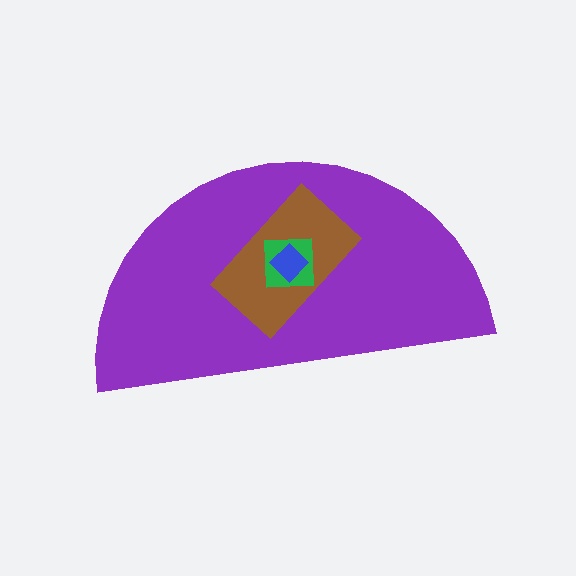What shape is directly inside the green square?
The blue diamond.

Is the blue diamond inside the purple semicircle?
Yes.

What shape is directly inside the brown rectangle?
The green square.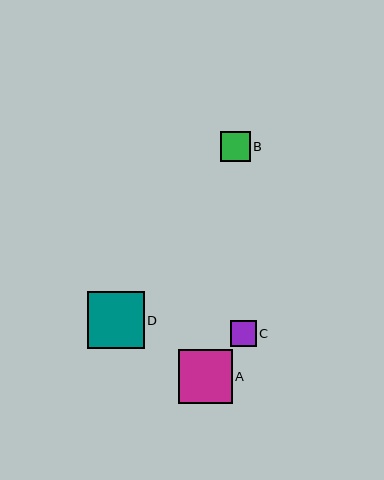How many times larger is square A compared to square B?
Square A is approximately 1.8 times the size of square B.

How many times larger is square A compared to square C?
Square A is approximately 2.1 times the size of square C.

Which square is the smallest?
Square C is the smallest with a size of approximately 26 pixels.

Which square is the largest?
Square D is the largest with a size of approximately 57 pixels.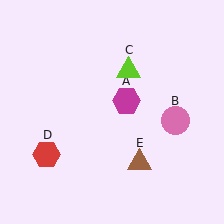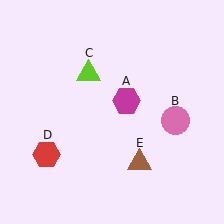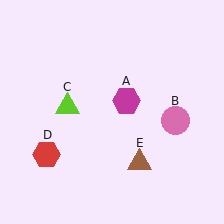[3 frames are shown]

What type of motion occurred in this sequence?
The lime triangle (object C) rotated counterclockwise around the center of the scene.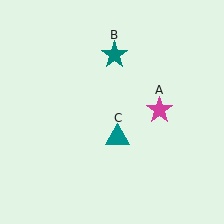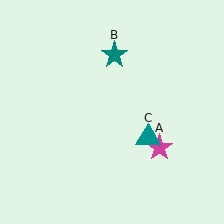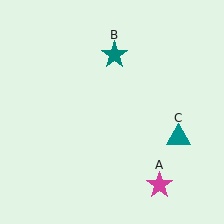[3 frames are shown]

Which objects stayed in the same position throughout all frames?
Teal star (object B) remained stationary.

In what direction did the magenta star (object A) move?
The magenta star (object A) moved down.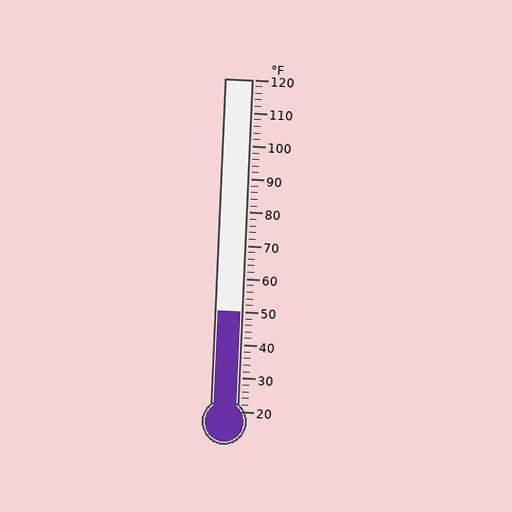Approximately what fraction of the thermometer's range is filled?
The thermometer is filled to approximately 30% of its range.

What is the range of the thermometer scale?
The thermometer scale ranges from 20°F to 120°F.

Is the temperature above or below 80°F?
The temperature is below 80°F.